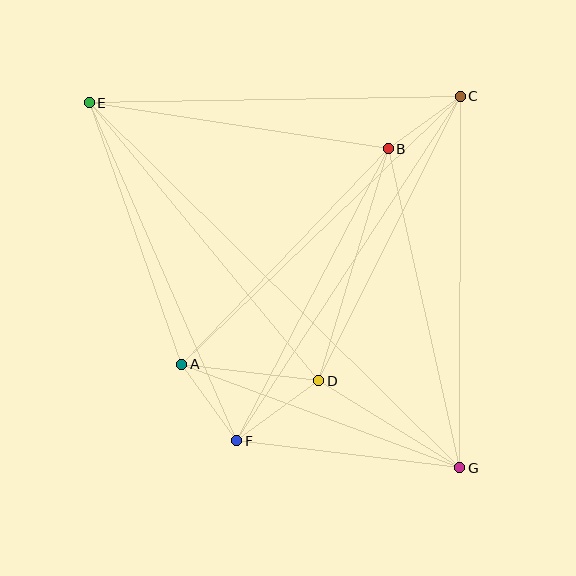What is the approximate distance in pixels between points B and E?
The distance between B and E is approximately 303 pixels.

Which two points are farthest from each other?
Points E and G are farthest from each other.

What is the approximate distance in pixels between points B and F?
The distance between B and F is approximately 329 pixels.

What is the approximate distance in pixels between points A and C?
The distance between A and C is approximately 387 pixels.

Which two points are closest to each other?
Points B and C are closest to each other.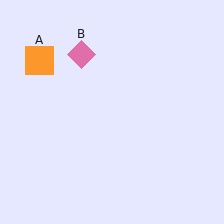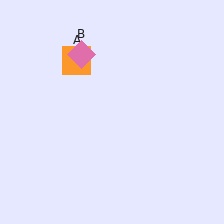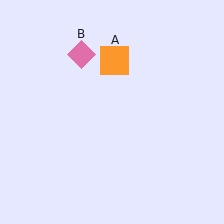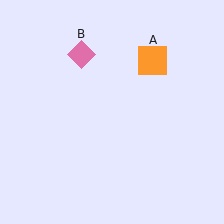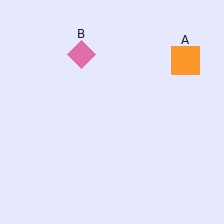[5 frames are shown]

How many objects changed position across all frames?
1 object changed position: orange square (object A).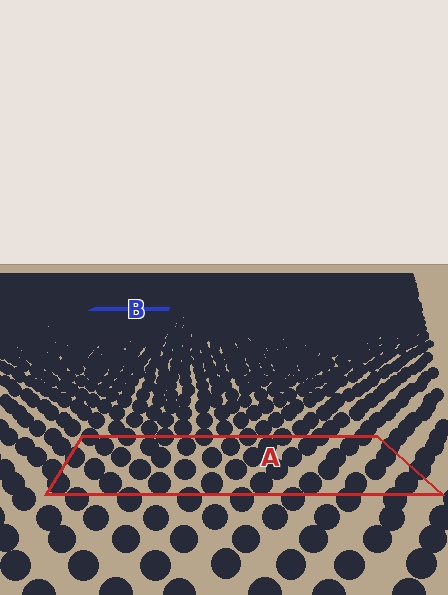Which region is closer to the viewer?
Region A is closer. The texture elements there are larger and more spread out.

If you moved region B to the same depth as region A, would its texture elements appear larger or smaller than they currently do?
They would appear larger. At a closer depth, the same texture elements are projected at a bigger on-screen size.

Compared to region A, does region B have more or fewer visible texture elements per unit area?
Region B has more texture elements per unit area — they are packed more densely because it is farther away.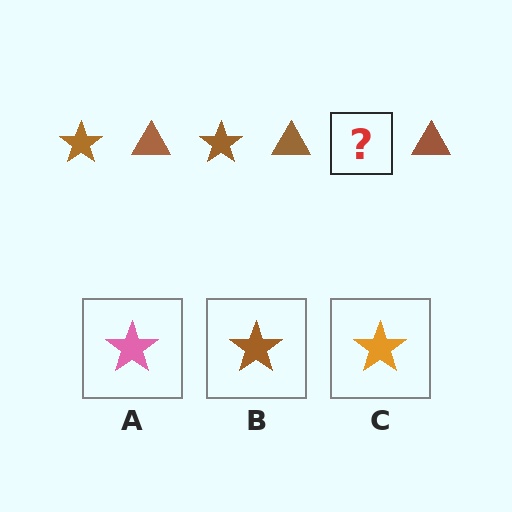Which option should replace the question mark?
Option B.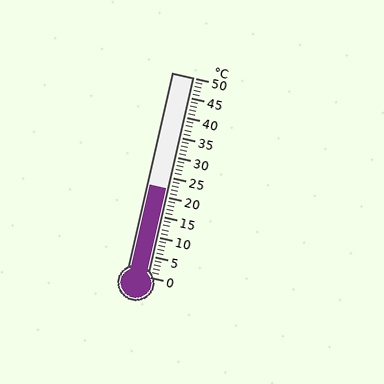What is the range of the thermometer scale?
The thermometer scale ranges from 0°C to 50°C.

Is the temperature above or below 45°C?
The temperature is below 45°C.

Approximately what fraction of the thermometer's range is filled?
The thermometer is filled to approximately 45% of its range.